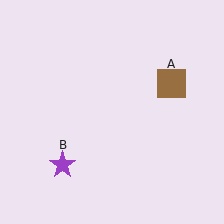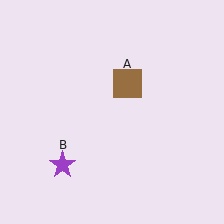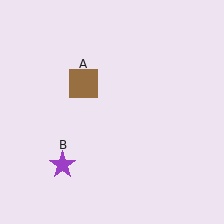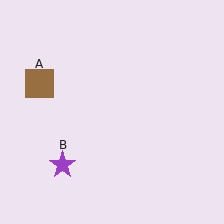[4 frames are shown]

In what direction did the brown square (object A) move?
The brown square (object A) moved left.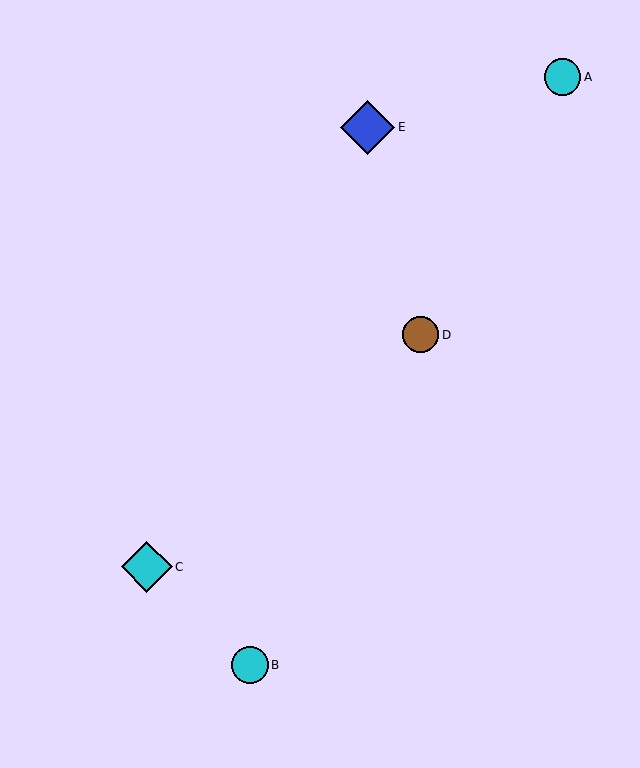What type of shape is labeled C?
Shape C is a cyan diamond.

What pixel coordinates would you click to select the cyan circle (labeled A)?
Click at (562, 77) to select the cyan circle A.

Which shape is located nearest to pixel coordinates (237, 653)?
The cyan circle (labeled B) at (250, 665) is nearest to that location.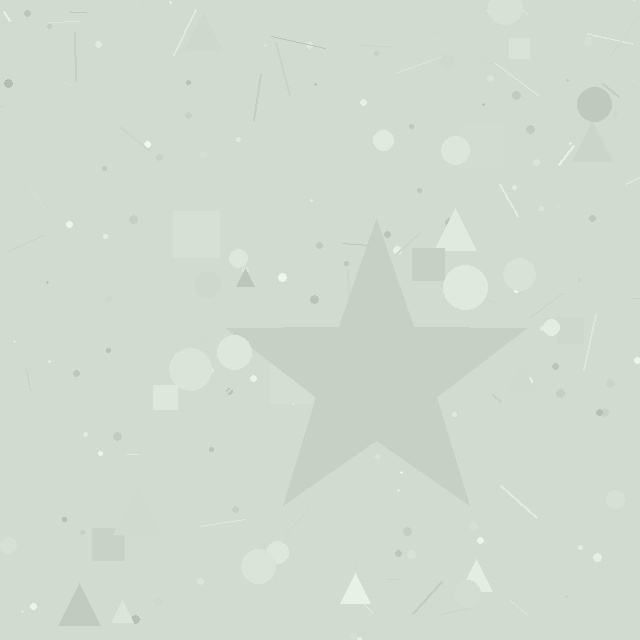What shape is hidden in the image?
A star is hidden in the image.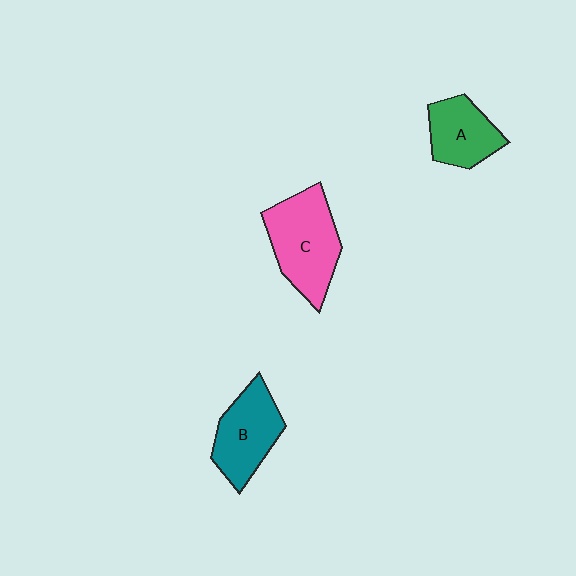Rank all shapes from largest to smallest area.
From largest to smallest: C (pink), B (teal), A (green).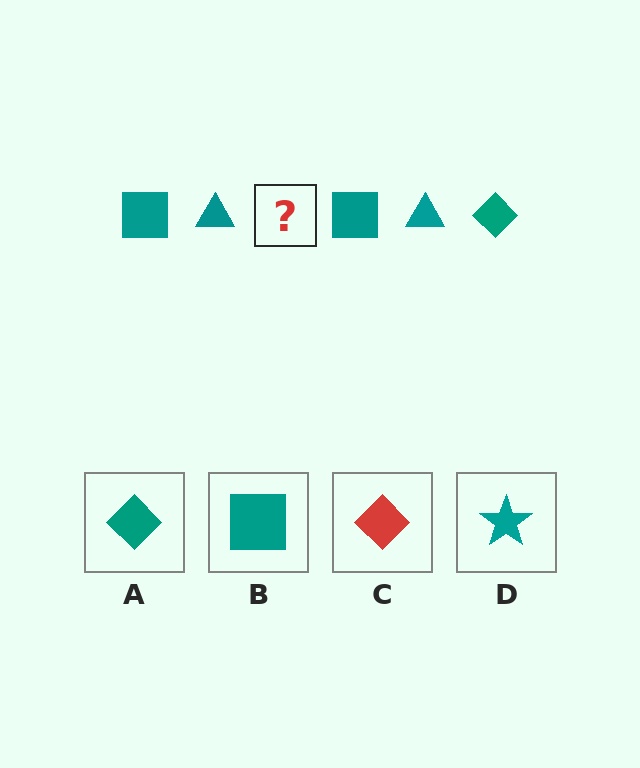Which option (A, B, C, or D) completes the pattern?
A.